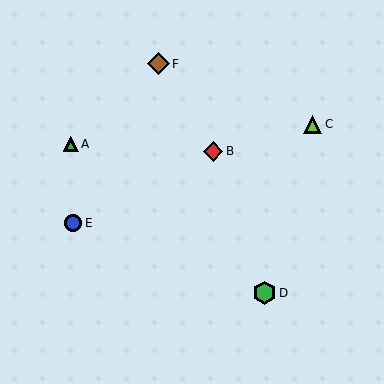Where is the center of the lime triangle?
The center of the lime triangle is at (312, 124).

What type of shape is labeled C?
Shape C is a lime triangle.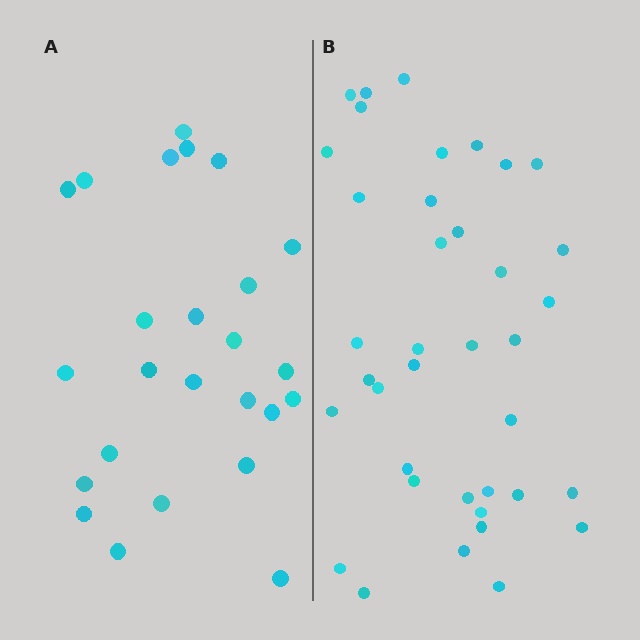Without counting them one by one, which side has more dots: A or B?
Region B (the right region) has more dots.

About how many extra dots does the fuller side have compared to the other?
Region B has approximately 15 more dots than region A.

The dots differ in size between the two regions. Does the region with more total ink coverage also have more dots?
No. Region A has more total ink coverage because its dots are larger, but region B actually contains more individual dots. Total area can be misleading — the number of items is what matters here.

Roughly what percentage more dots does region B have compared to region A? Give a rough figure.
About 50% more.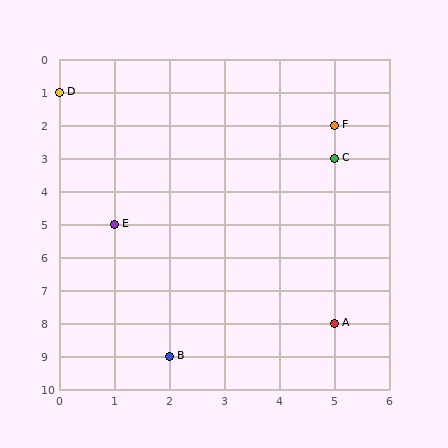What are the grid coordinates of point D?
Point D is at grid coordinates (0, 1).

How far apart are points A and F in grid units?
Points A and F are 6 rows apart.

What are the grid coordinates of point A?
Point A is at grid coordinates (5, 8).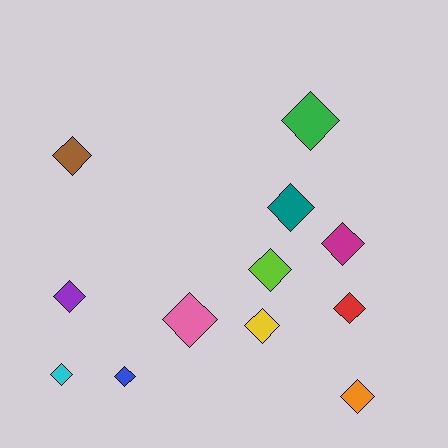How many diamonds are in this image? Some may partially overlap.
There are 12 diamonds.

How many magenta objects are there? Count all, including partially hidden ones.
There is 1 magenta object.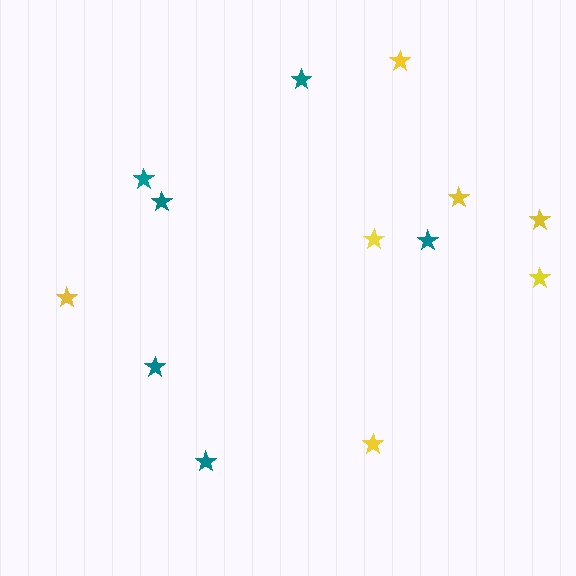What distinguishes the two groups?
There are 2 groups: one group of teal stars (6) and one group of yellow stars (7).